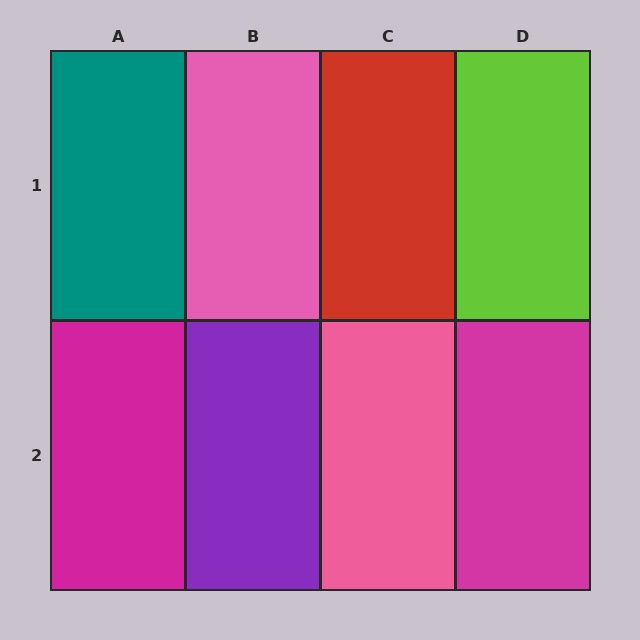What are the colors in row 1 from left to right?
Teal, pink, red, lime.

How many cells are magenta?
2 cells are magenta.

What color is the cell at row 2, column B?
Purple.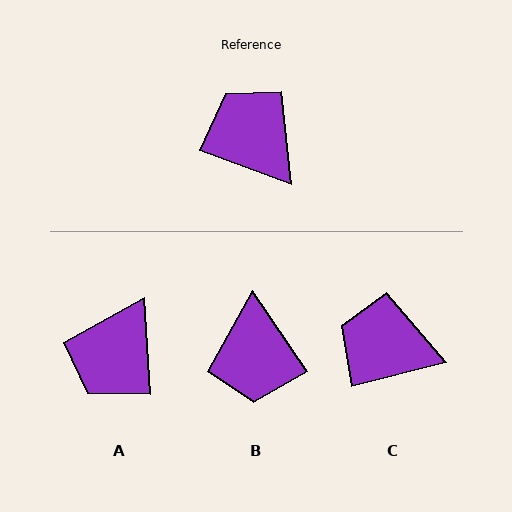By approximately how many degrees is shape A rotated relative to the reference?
Approximately 113 degrees counter-clockwise.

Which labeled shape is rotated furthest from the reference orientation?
B, about 144 degrees away.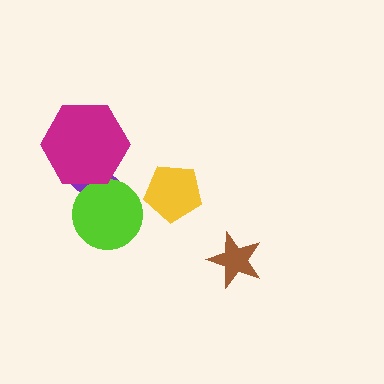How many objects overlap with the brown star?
0 objects overlap with the brown star.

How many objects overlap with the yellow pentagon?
0 objects overlap with the yellow pentagon.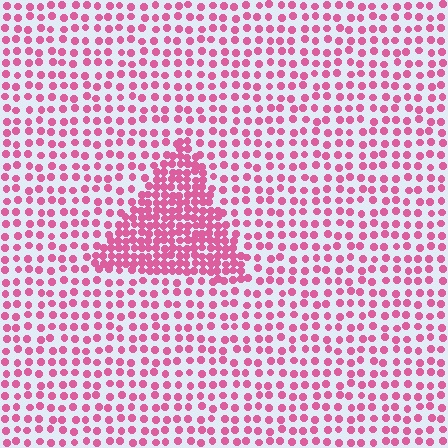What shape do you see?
I see a triangle.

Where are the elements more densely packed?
The elements are more densely packed inside the triangle boundary.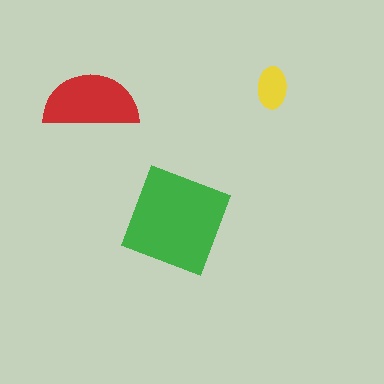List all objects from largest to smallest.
The green diamond, the red semicircle, the yellow ellipse.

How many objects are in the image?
There are 3 objects in the image.